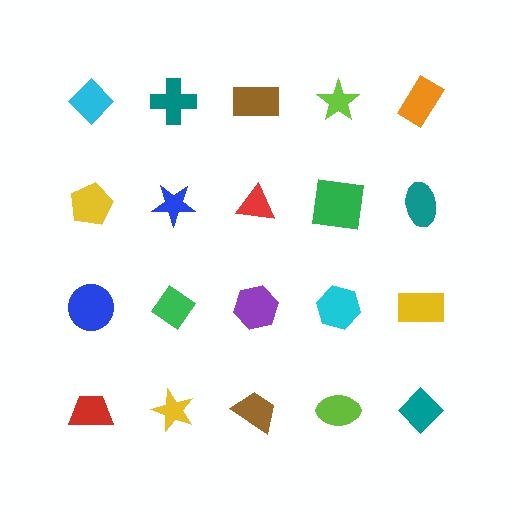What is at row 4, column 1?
A red trapezoid.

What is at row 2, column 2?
A blue star.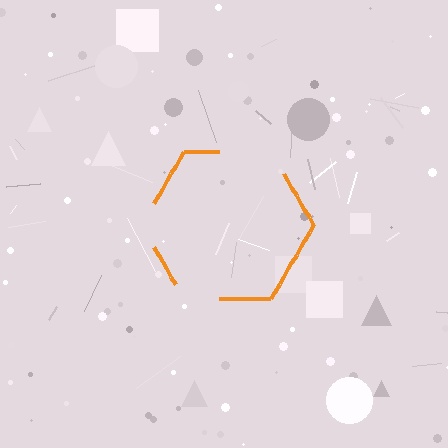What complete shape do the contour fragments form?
The contour fragments form a hexagon.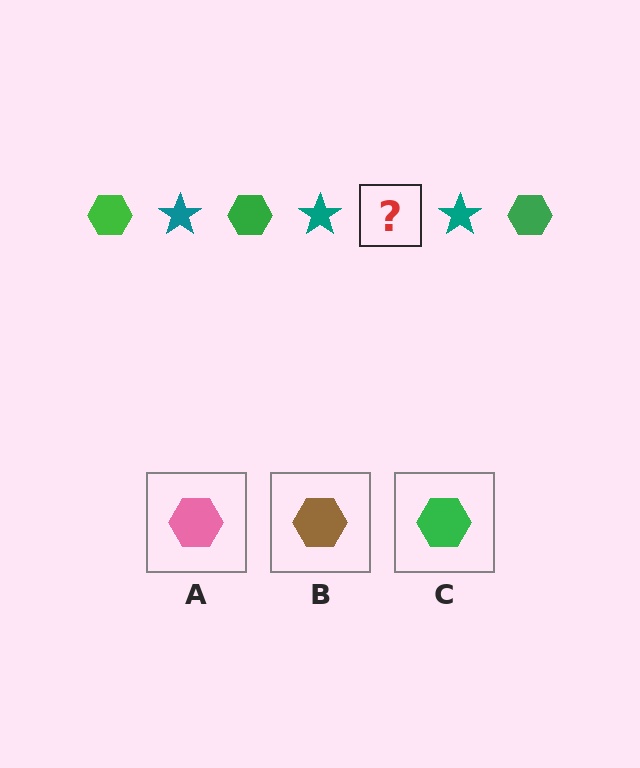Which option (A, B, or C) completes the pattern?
C.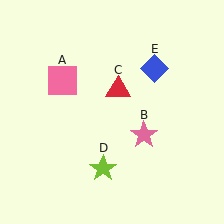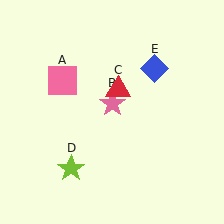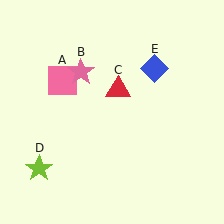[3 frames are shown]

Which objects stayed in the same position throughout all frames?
Pink square (object A) and red triangle (object C) and blue diamond (object E) remained stationary.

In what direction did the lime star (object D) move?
The lime star (object D) moved left.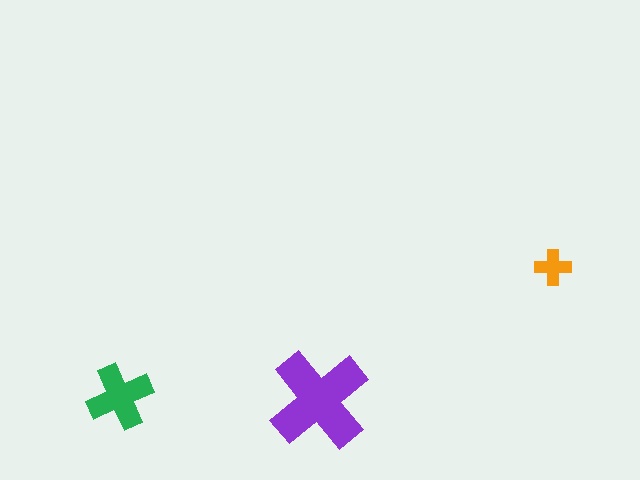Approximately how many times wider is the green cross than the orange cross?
About 2 times wider.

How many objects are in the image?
There are 3 objects in the image.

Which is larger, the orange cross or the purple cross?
The purple one.